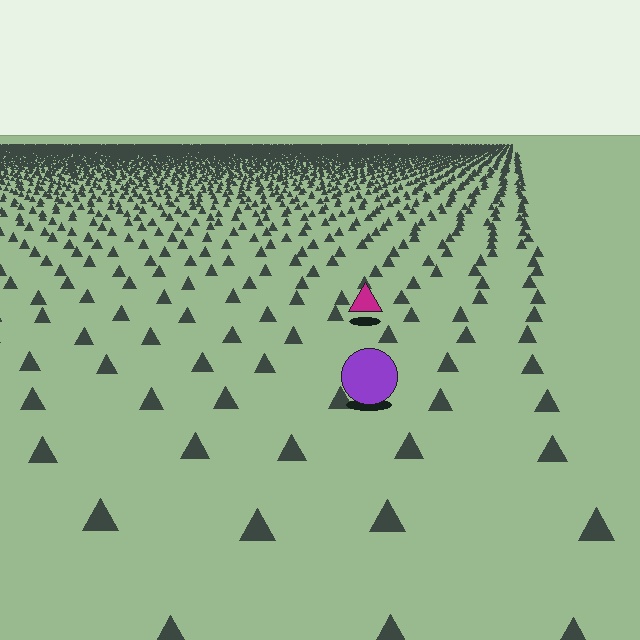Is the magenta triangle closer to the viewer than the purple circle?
No. The purple circle is closer — you can tell from the texture gradient: the ground texture is coarser near it.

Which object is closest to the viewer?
The purple circle is closest. The texture marks near it are larger and more spread out.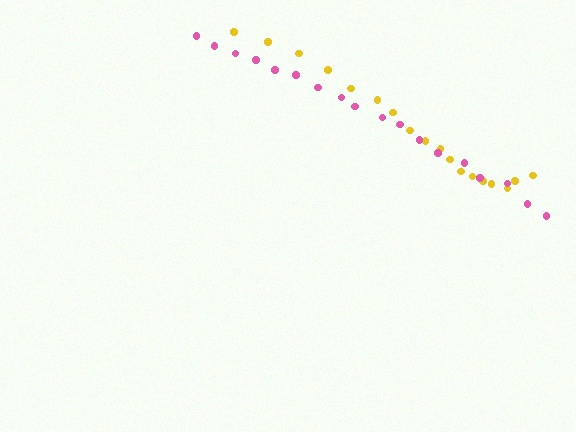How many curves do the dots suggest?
There are 2 distinct paths.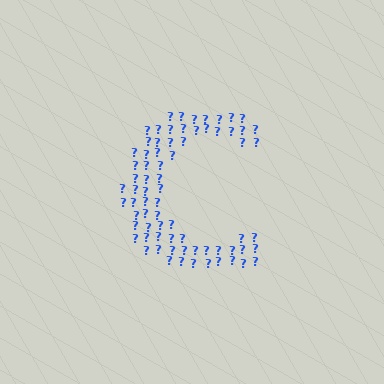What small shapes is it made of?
It is made of small question marks.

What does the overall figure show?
The overall figure shows the letter C.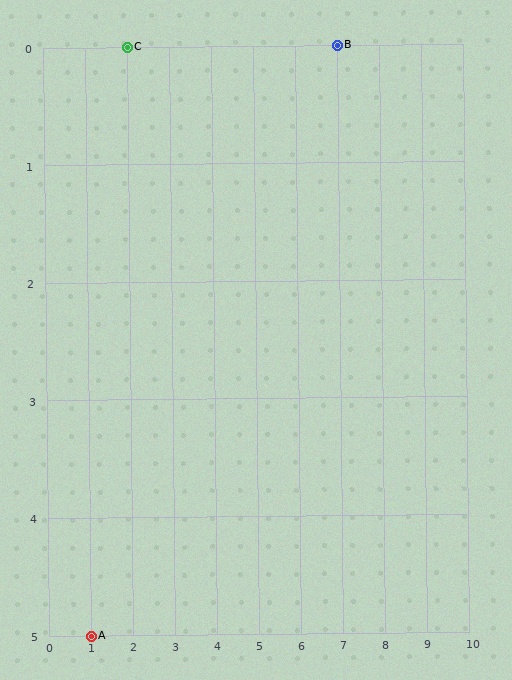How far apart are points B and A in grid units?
Points B and A are 6 columns and 5 rows apart (about 7.8 grid units diagonally).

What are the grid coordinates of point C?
Point C is at grid coordinates (2, 0).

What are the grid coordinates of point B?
Point B is at grid coordinates (7, 0).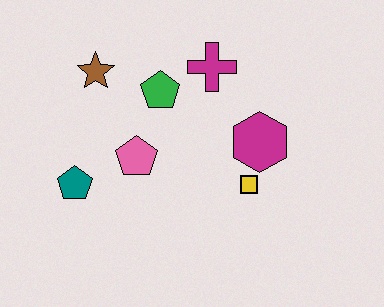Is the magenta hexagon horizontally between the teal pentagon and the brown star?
No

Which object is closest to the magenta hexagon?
The yellow square is closest to the magenta hexagon.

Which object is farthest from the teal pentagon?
The magenta hexagon is farthest from the teal pentagon.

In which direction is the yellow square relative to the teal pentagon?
The yellow square is to the right of the teal pentagon.